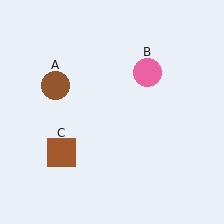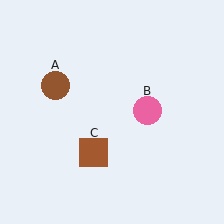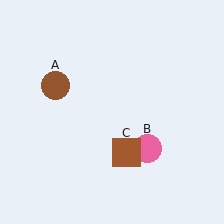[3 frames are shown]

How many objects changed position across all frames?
2 objects changed position: pink circle (object B), brown square (object C).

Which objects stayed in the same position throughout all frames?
Brown circle (object A) remained stationary.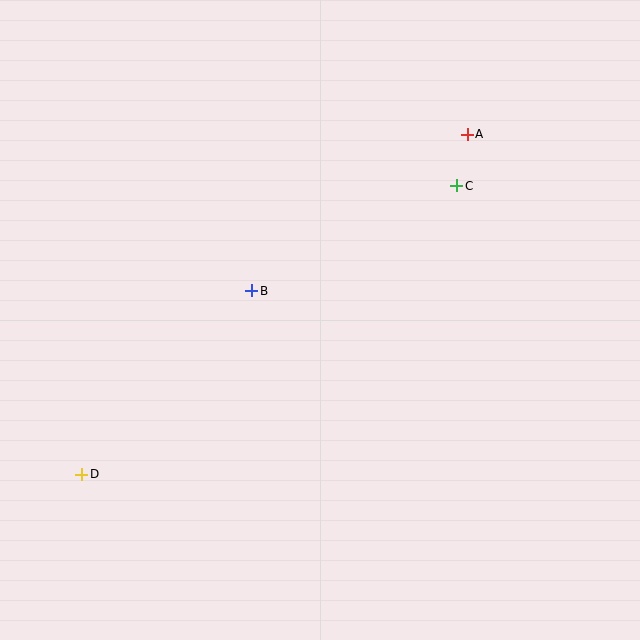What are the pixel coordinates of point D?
Point D is at (82, 474).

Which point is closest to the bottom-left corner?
Point D is closest to the bottom-left corner.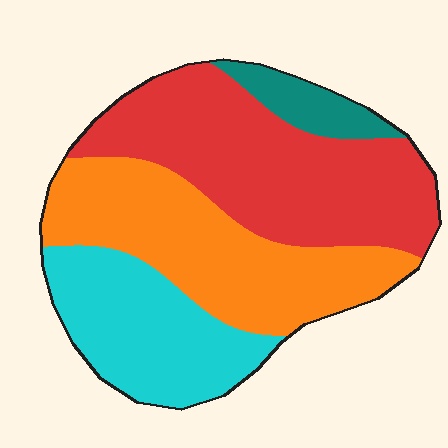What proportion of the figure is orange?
Orange covers about 30% of the figure.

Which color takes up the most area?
Red, at roughly 40%.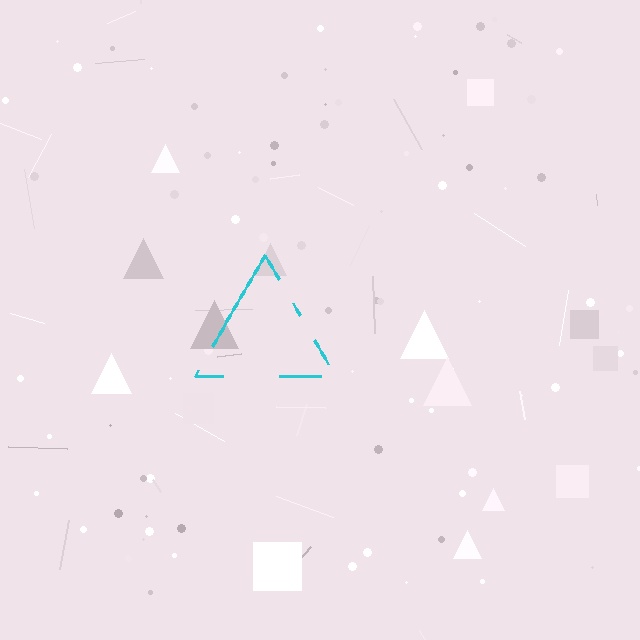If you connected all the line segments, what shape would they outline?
They would outline a triangle.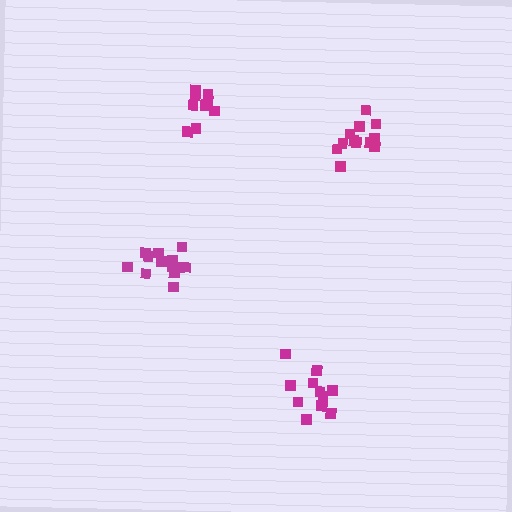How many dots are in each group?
Group 1: 10 dots, Group 2: 12 dots, Group 3: 14 dots, Group 4: 12 dots (48 total).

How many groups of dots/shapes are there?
There are 4 groups.